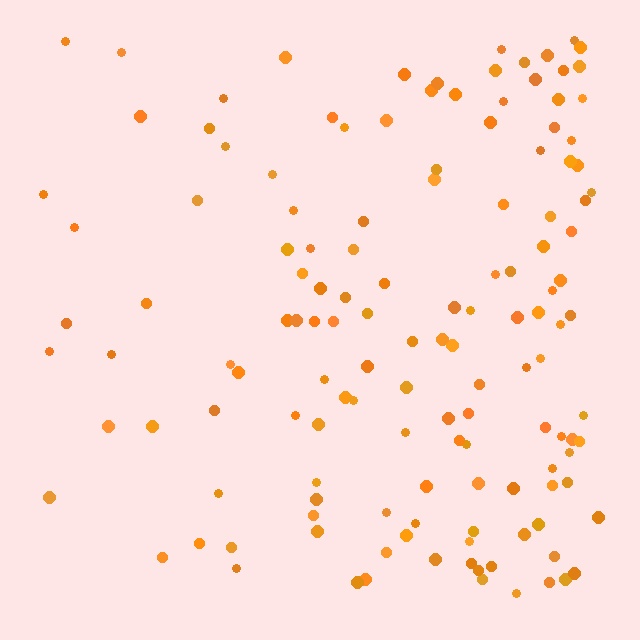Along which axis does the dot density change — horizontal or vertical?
Horizontal.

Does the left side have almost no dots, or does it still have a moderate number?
Still a moderate number, just noticeably fewer than the right.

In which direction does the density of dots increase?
From left to right, with the right side densest.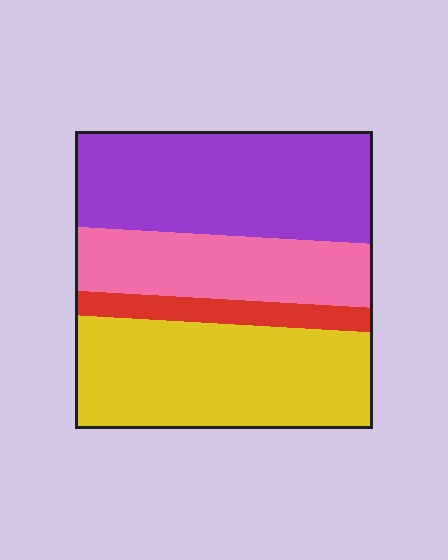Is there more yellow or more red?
Yellow.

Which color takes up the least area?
Red, at roughly 10%.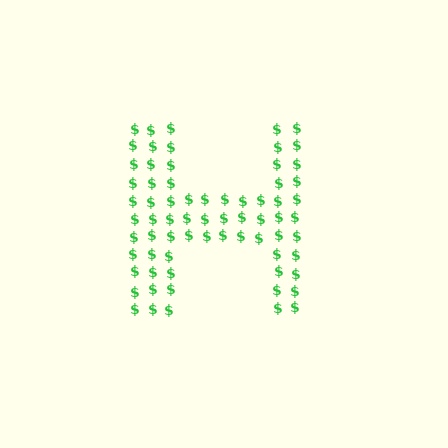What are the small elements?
The small elements are dollar signs.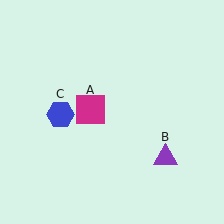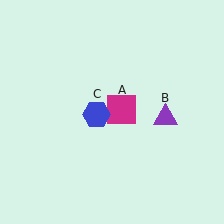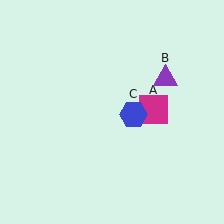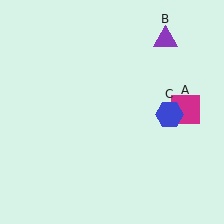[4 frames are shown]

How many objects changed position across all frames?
3 objects changed position: magenta square (object A), purple triangle (object B), blue hexagon (object C).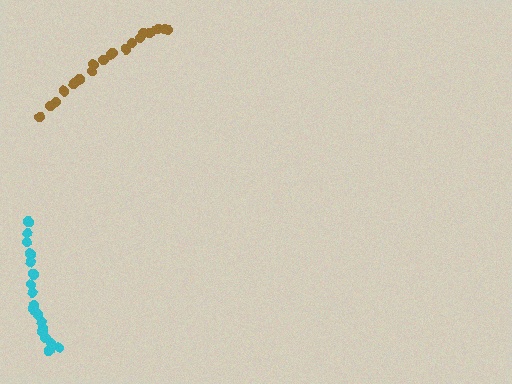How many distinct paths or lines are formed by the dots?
There are 2 distinct paths.